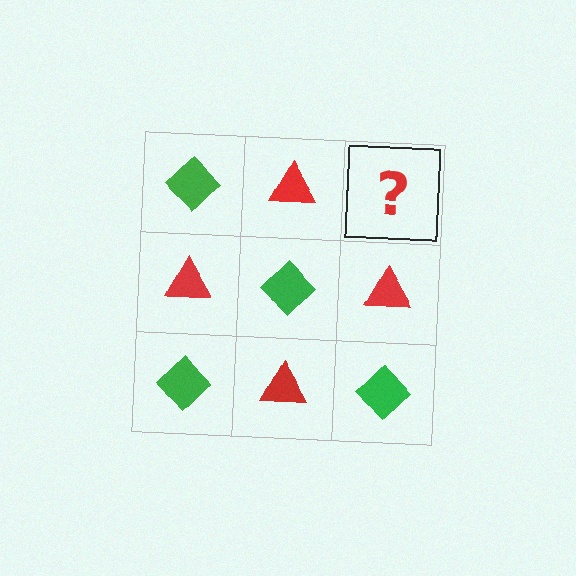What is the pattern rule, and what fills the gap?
The rule is that it alternates green diamond and red triangle in a checkerboard pattern. The gap should be filled with a green diamond.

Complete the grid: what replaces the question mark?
The question mark should be replaced with a green diamond.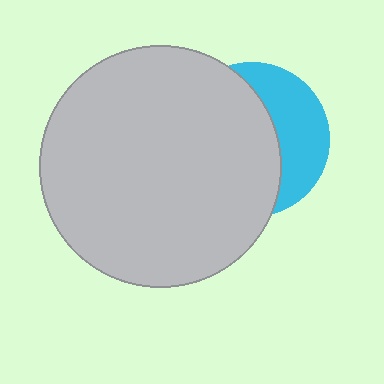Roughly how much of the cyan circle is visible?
A small part of it is visible (roughly 36%).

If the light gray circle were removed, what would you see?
You would see the complete cyan circle.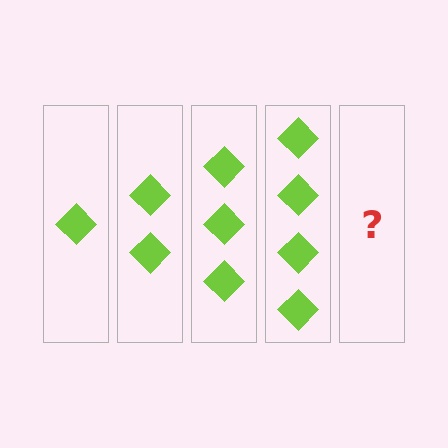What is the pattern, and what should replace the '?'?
The pattern is that each step adds one more diamond. The '?' should be 5 diamonds.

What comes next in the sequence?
The next element should be 5 diamonds.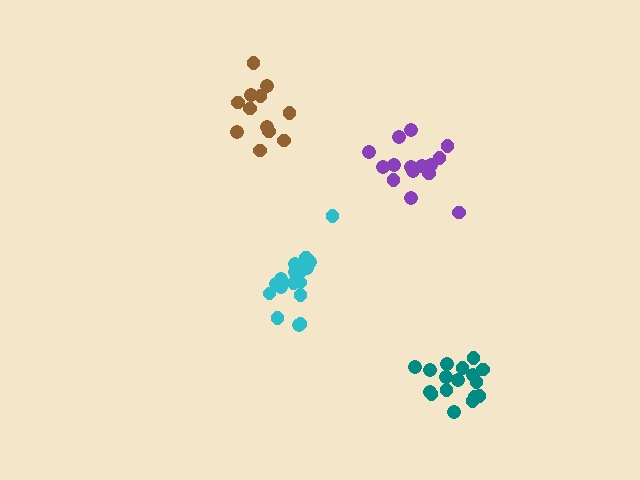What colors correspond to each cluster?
The clusters are colored: cyan, brown, purple, teal.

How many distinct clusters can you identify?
There are 4 distinct clusters.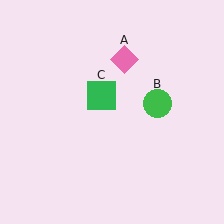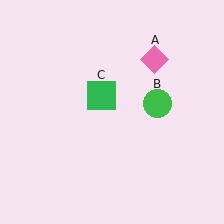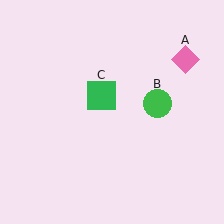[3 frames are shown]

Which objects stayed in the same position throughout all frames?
Green circle (object B) and green square (object C) remained stationary.